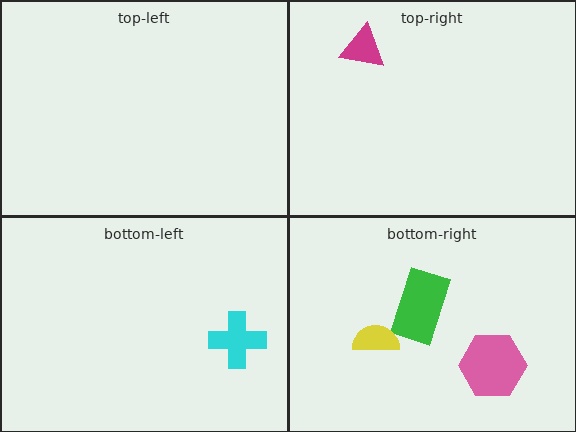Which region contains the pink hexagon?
The bottom-right region.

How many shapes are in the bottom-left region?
1.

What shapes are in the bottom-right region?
The pink hexagon, the green rectangle, the yellow semicircle.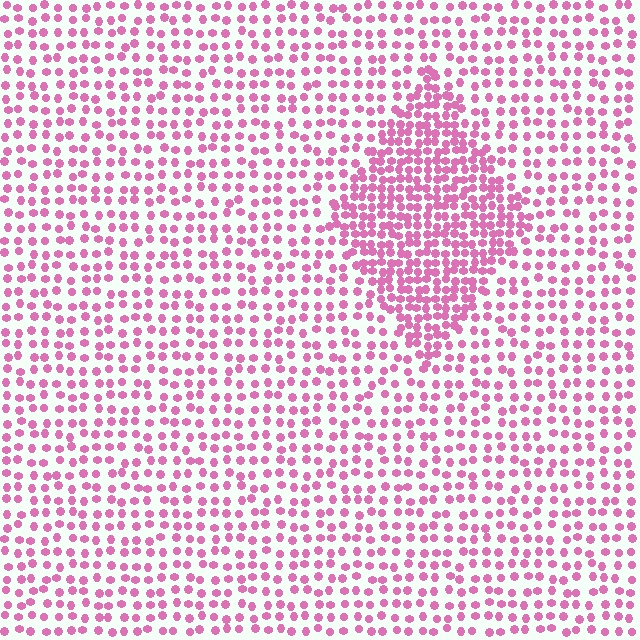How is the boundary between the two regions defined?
The boundary is defined by a change in element density (approximately 2.0x ratio). All elements are the same color, size, and shape.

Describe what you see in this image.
The image contains small pink elements arranged at two different densities. A diamond-shaped region is visible where the elements are more densely packed than the surrounding area.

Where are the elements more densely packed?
The elements are more densely packed inside the diamond boundary.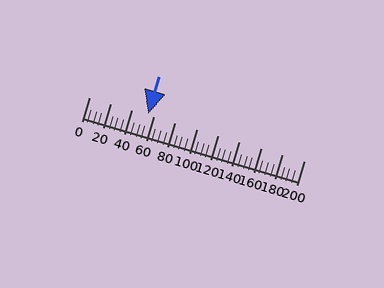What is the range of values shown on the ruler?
The ruler shows values from 0 to 200.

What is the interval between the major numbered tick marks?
The major tick marks are spaced 20 units apart.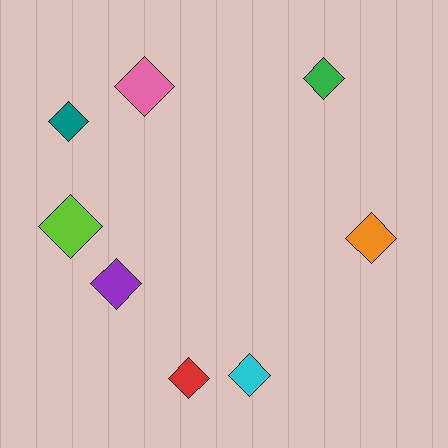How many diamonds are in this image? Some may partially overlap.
There are 8 diamonds.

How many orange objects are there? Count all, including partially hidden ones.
There is 1 orange object.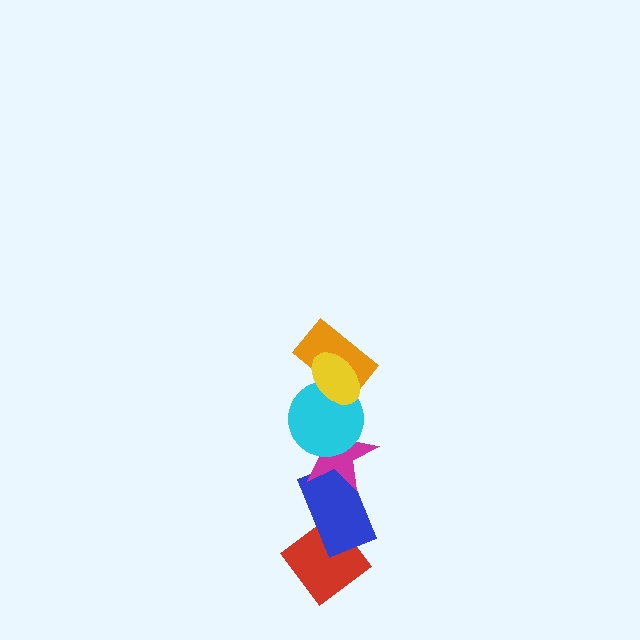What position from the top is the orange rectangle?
The orange rectangle is 2nd from the top.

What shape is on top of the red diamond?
The blue rectangle is on top of the red diamond.